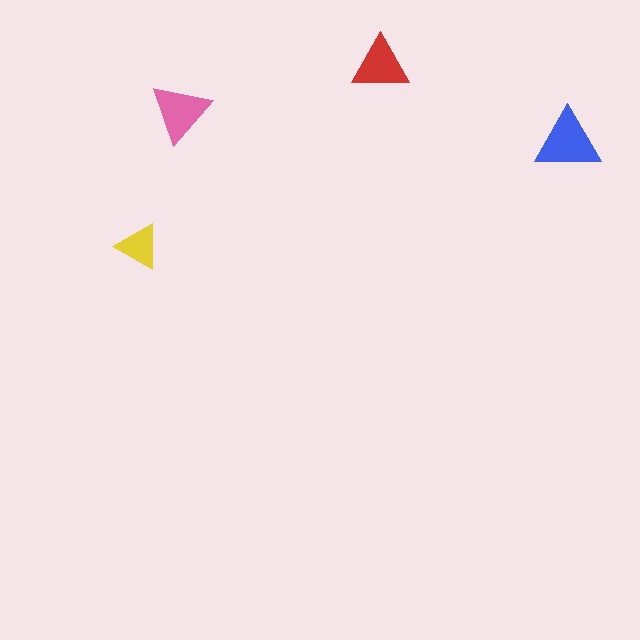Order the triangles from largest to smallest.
the blue one, the pink one, the red one, the yellow one.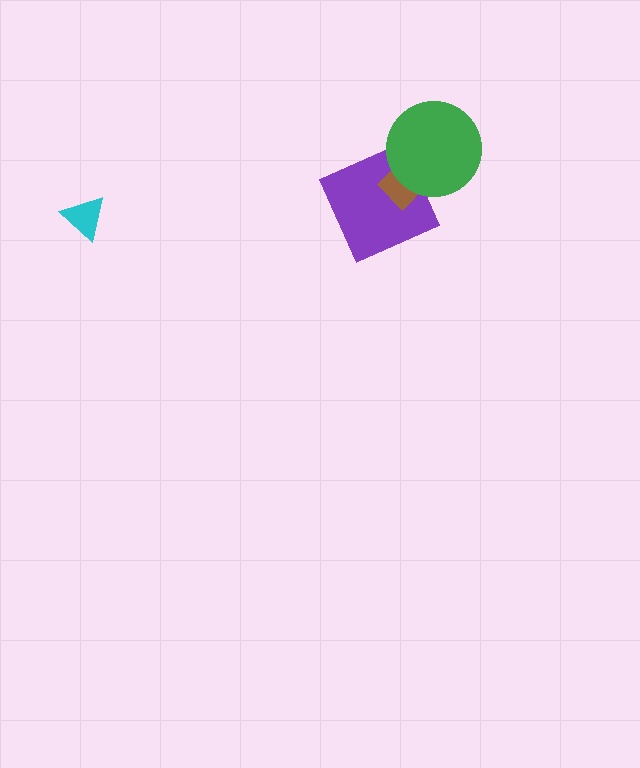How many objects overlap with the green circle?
2 objects overlap with the green circle.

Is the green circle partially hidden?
No, no other shape covers it.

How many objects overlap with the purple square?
2 objects overlap with the purple square.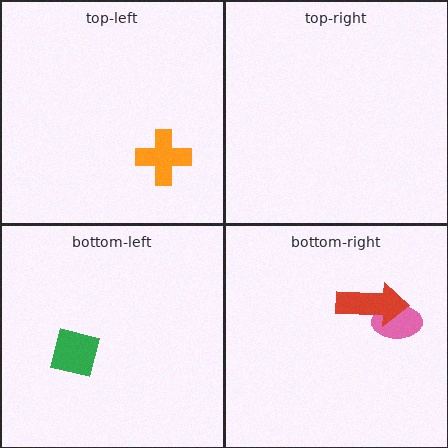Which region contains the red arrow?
The bottom-right region.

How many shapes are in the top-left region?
1.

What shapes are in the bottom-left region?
The green square.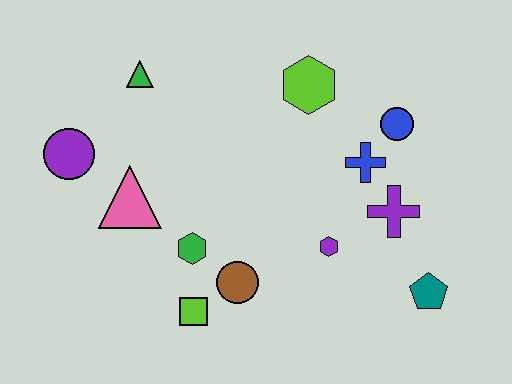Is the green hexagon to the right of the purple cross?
No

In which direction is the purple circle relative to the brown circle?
The purple circle is to the left of the brown circle.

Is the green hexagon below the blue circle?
Yes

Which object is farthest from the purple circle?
The teal pentagon is farthest from the purple circle.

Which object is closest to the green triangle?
The purple circle is closest to the green triangle.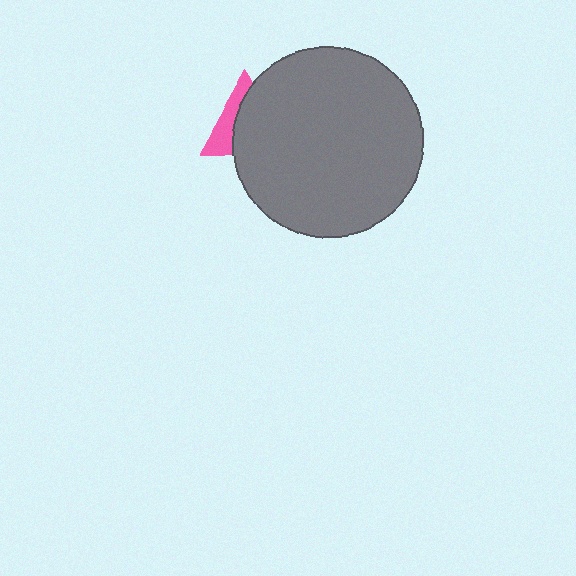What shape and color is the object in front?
The object in front is a gray circle.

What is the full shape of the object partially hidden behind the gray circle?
The partially hidden object is a pink triangle.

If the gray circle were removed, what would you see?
You would see the complete pink triangle.